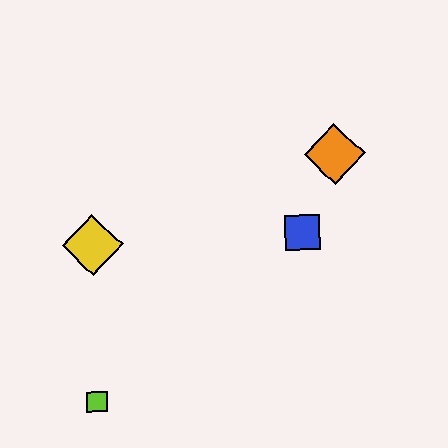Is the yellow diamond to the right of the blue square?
No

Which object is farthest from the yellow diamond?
The orange diamond is farthest from the yellow diamond.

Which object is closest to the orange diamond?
The blue square is closest to the orange diamond.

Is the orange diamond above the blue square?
Yes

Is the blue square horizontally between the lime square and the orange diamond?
Yes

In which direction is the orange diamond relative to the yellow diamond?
The orange diamond is to the right of the yellow diamond.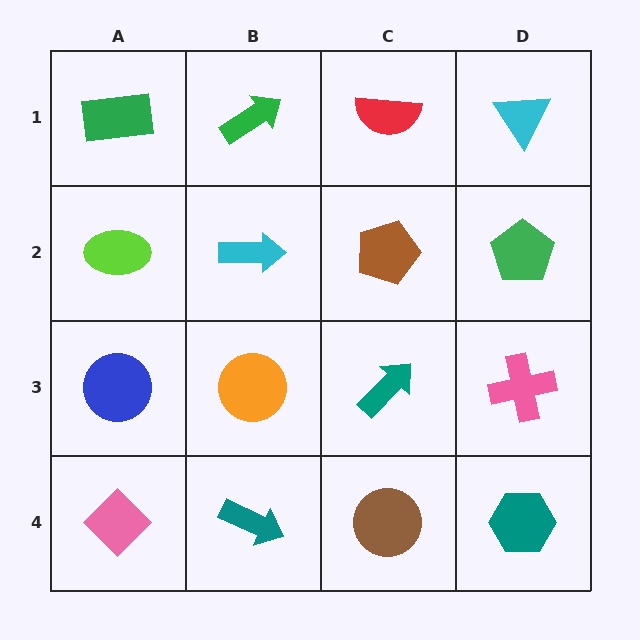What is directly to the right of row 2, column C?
A green pentagon.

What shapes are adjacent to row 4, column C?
A teal arrow (row 3, column C), a teal arrow (row 4, column B), a teal hexagon (row 4, column D).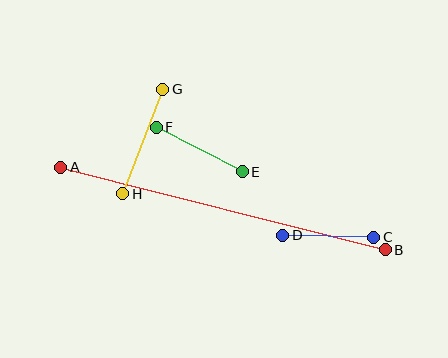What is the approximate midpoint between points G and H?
The midpoint is at approximately (143, 141) pixels.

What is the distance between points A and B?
The distance is approximately 335 pixels.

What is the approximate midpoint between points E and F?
The midpoint is at approximately (199, 149) pixels.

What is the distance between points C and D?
The distance is approximately 91 pixels.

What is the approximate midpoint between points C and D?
The midpoint is at approximately (328, 236) pixels.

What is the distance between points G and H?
The distance is approximately 112 pixels.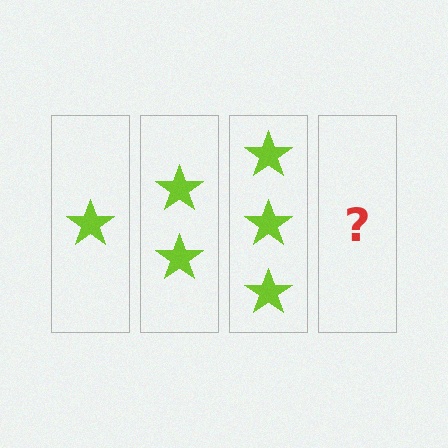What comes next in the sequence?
The next element should be 4 stars.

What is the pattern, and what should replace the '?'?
The pattern is that each step adds one more star. The '?' should be 4 stars.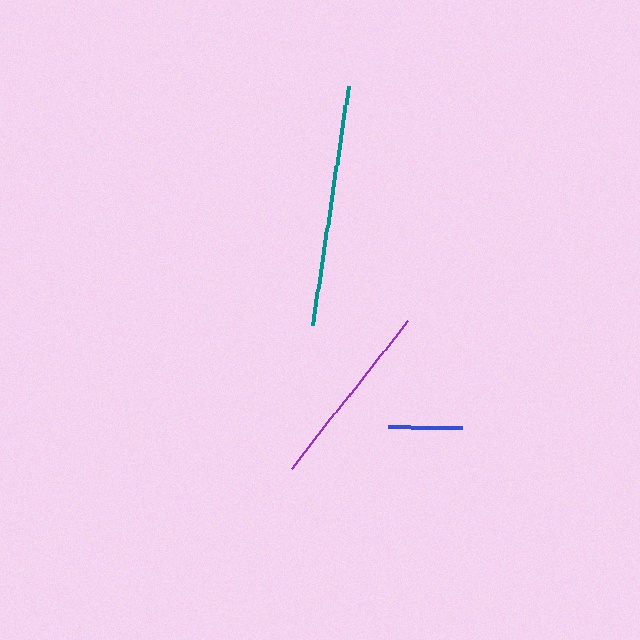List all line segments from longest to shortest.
From longest to shortest: teal, purple, blue.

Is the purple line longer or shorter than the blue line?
The purple line is longer than the blue line.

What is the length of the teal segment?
The teal segment is approximately 241 pixels long.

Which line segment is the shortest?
The blue line is the shortest at approximately 74 pixels.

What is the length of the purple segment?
The purple segment is approximately 188 pixels long.